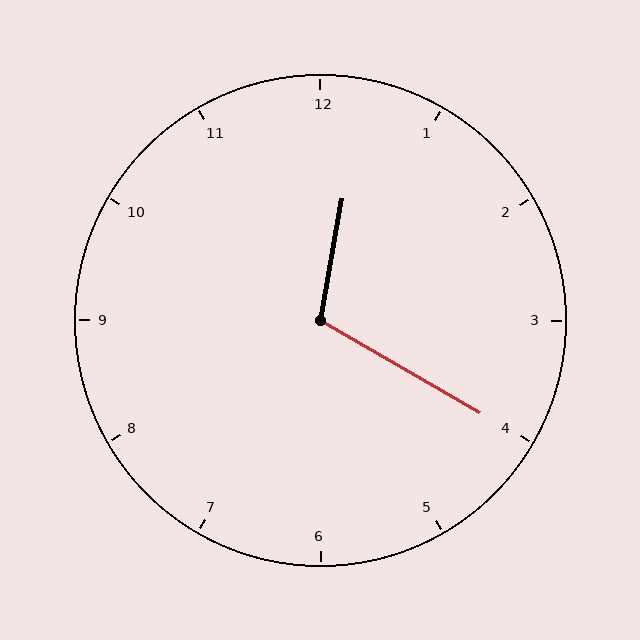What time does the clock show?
12:20.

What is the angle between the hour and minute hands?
Approximately 110 degrees.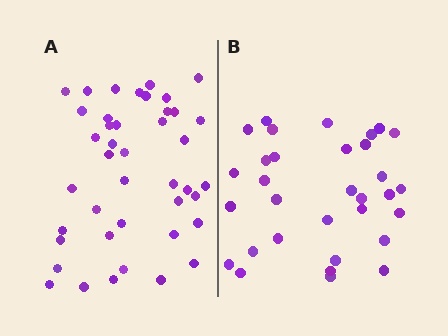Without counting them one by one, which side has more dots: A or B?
Region A (the left region) has more dots.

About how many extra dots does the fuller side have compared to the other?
Region A has roughly 10 or so more dots than region B.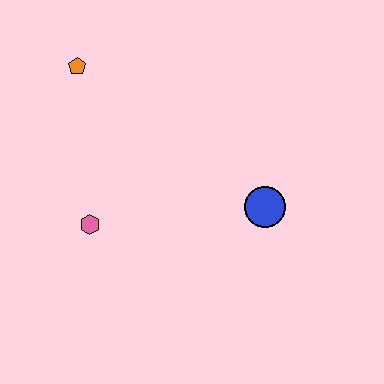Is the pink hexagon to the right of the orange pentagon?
Yes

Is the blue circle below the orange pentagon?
Yes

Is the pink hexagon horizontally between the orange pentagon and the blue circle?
Yes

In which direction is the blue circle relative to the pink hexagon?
The blue circle is to the right of the pink hexagon.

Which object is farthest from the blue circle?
The orange pentagon is farthest from the blue circle.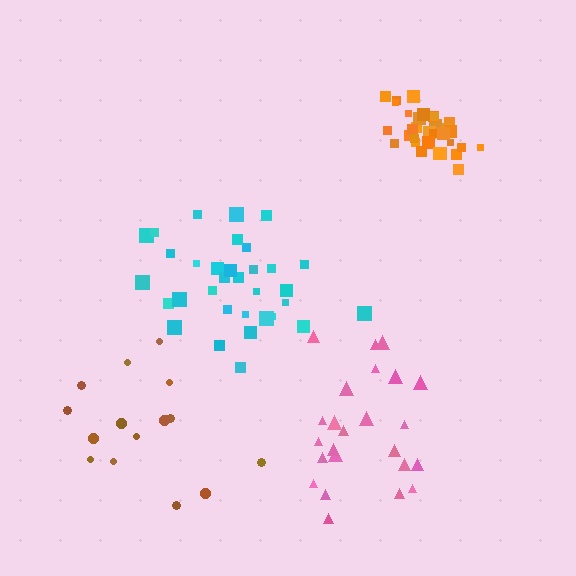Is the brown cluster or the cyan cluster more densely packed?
Cyan.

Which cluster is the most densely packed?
Orange.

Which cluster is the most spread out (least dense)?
Brown.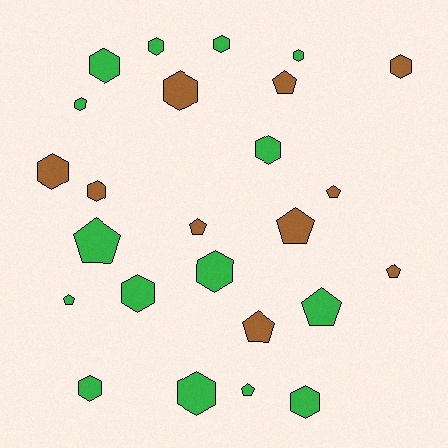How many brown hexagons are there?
There are 4 brown hexagons.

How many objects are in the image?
There are 25 objects.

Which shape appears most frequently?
Hexagon, with 15 objects.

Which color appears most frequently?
Green, with 15 objects.